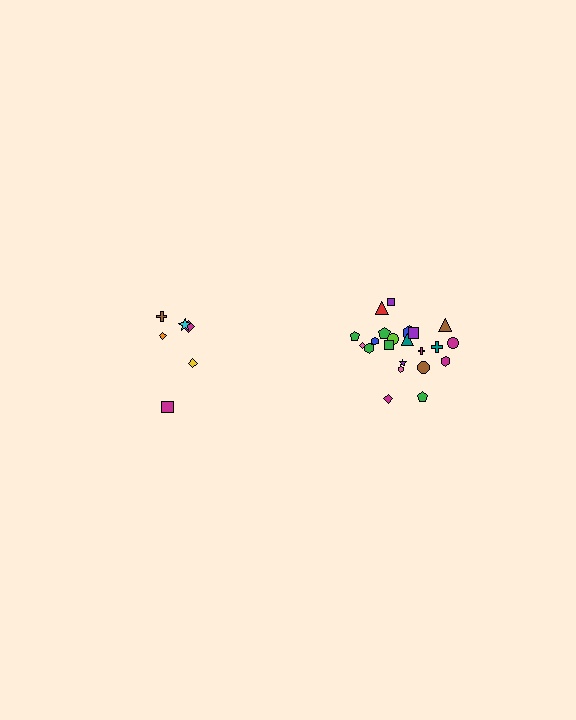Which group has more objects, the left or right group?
The right group.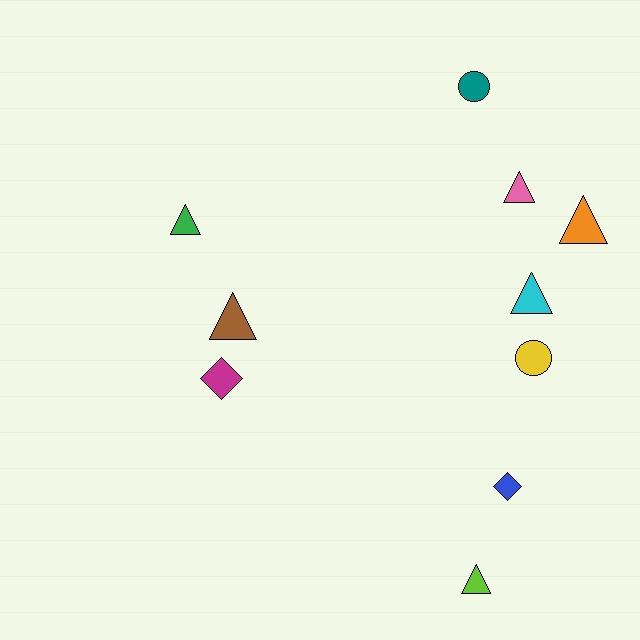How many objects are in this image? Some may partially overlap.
There are 10 objects.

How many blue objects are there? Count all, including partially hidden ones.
There is 1 blue object.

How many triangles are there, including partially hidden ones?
There are 6 triangles.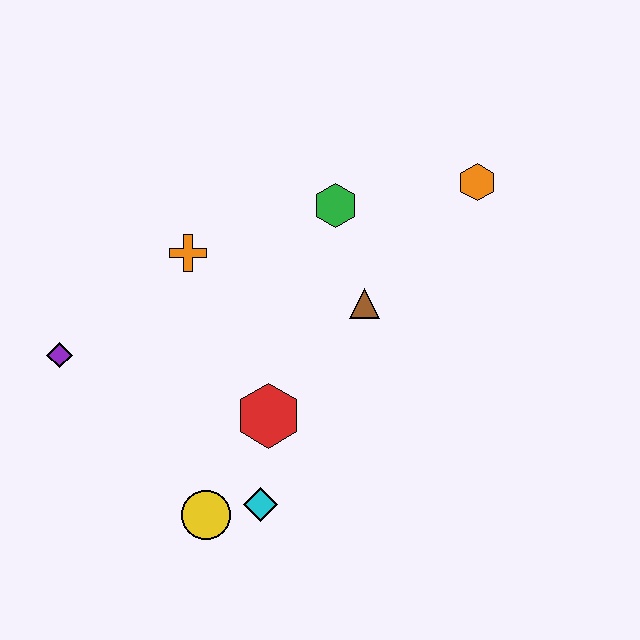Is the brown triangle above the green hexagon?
No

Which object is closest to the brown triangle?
The green hexagon is closest to the brown triangle.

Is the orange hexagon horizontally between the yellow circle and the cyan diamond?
No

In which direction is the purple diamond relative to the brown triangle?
The purple diamond is to the left of the brown triangle.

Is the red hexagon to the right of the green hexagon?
No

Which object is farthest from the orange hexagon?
The purple diamond is farthest from the orange hexagon.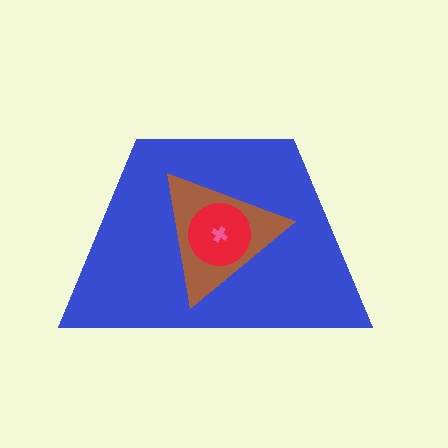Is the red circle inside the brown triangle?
Yes.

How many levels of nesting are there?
4.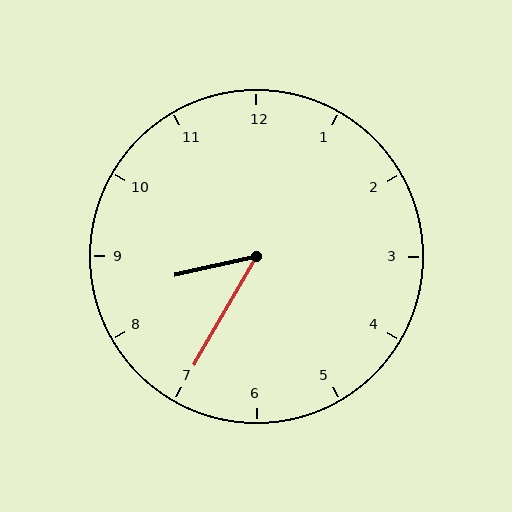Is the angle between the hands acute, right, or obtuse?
It is acute.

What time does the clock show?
8:35.